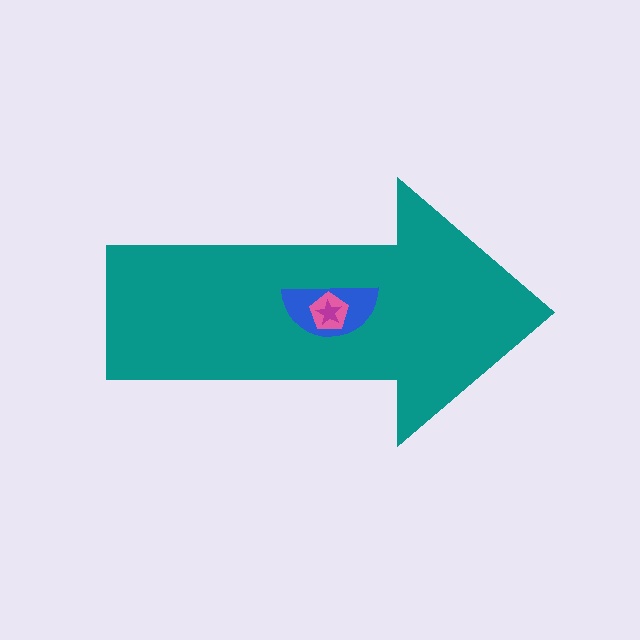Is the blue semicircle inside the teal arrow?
Yes.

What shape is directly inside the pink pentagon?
The magenta star.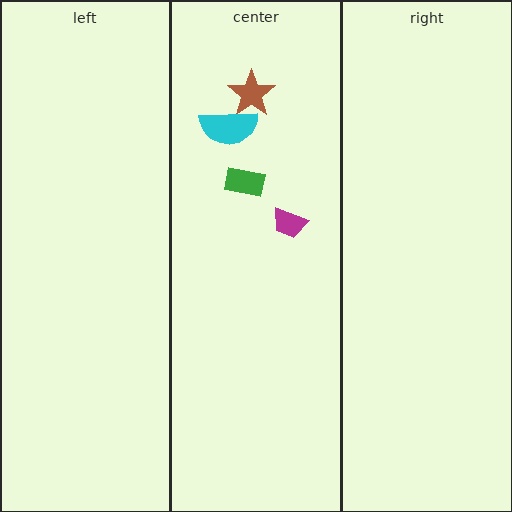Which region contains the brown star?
The center region.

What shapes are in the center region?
The brown star, the green rectangle, the magenta trapezoid, the cyan semicircle.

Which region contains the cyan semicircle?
The center region.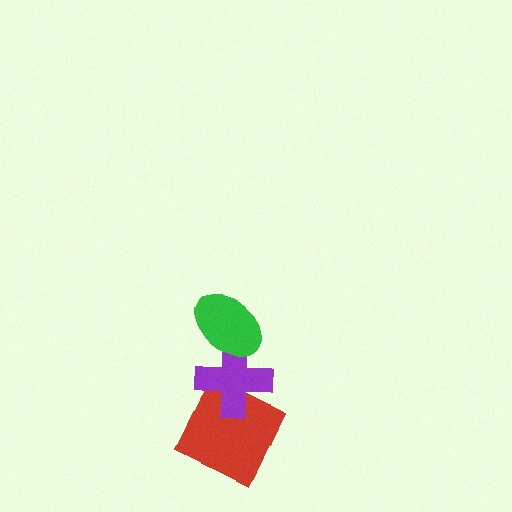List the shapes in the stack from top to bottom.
From top to bottom: the green ellipse, the purple cross, the red square.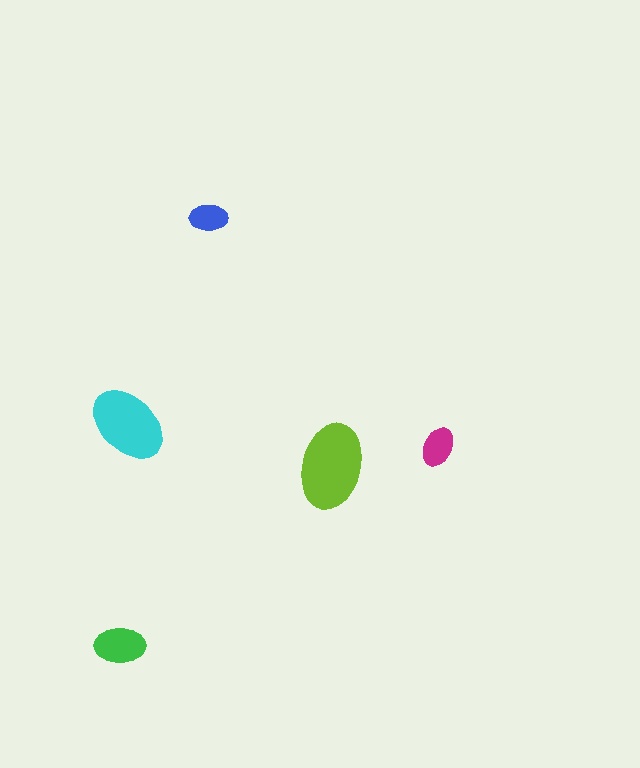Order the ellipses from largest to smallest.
the lime one, the cyan one, the green one, the magenta one, the blue one.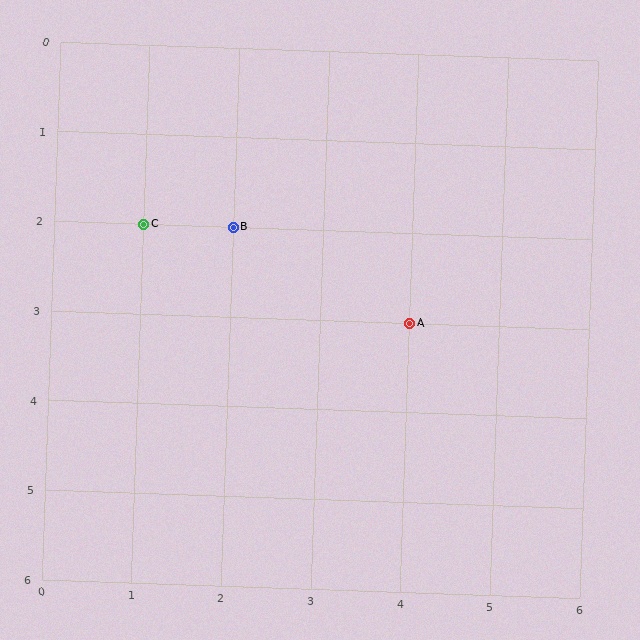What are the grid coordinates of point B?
Point B is at grid coordinates (2, 2).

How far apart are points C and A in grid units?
Points C and A are 3 columns and 1 row apart (about 3.2 grid units diagonally).